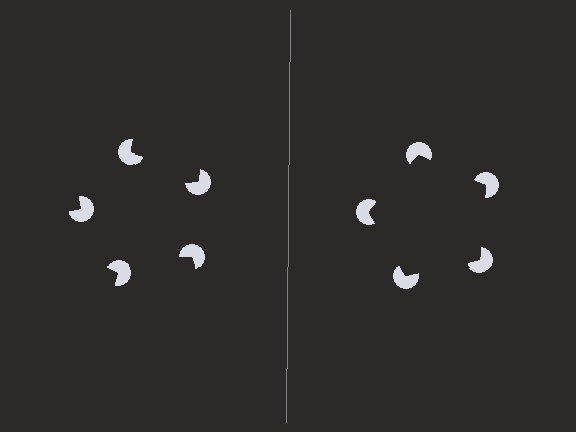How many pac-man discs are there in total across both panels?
10 — 5 on each side.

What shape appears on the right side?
An illusory pentagon.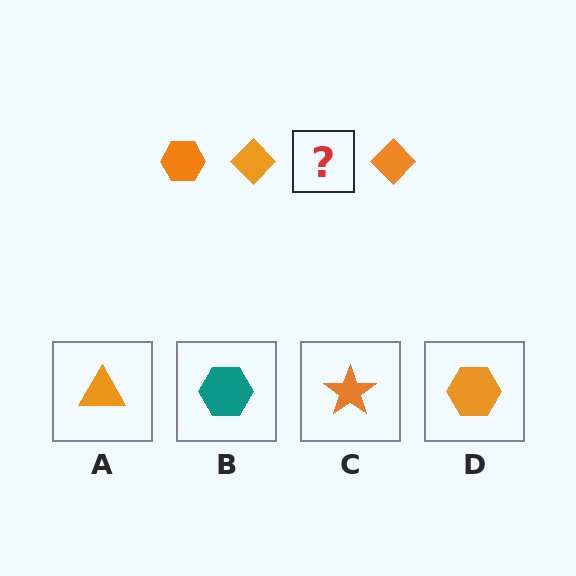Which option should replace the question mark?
Option D.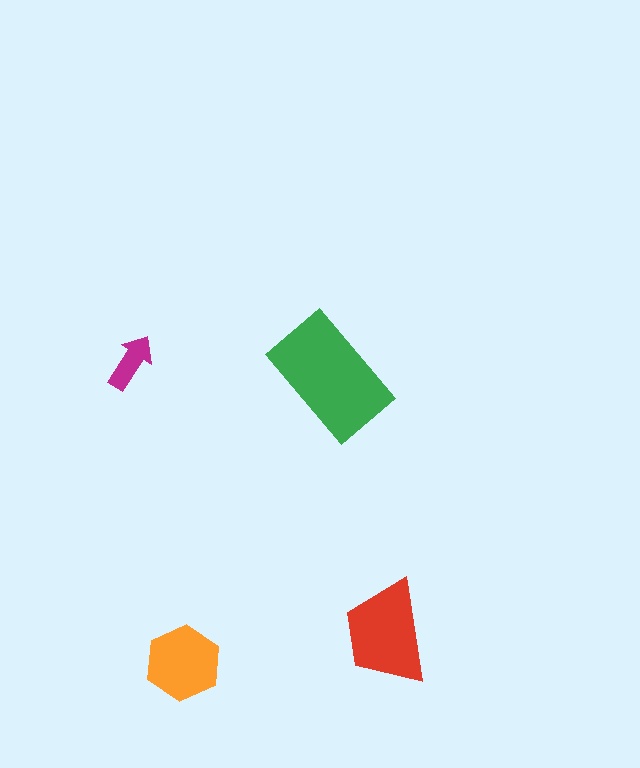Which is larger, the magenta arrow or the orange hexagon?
The orange hexagon.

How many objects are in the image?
There are 4 objects in the image.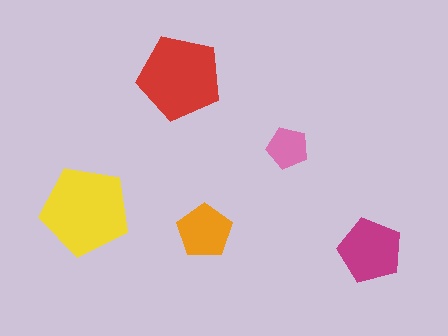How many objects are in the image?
There are 5 objects in the image.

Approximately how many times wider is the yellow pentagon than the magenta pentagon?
About 1.5 times wider.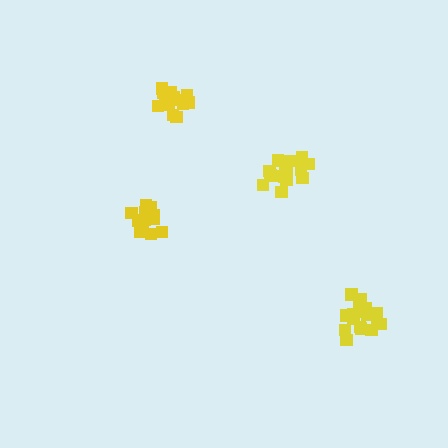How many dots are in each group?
Group 1: 13 dots, Group 2: 15 dots, Group 3: 18 dots, Group 4: 16 dots (62 total).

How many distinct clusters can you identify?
There are 4 distinct clusters.